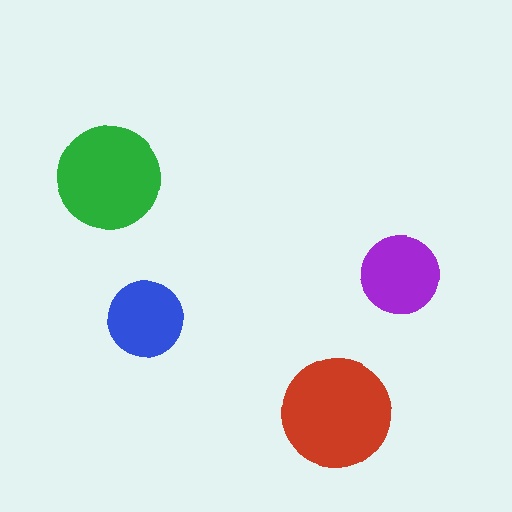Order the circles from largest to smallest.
the red one, the green one, the purple one, the blue one.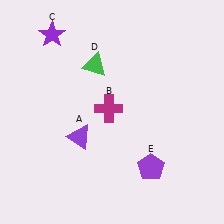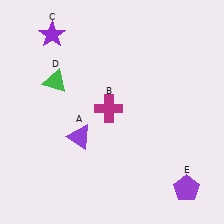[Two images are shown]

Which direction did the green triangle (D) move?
The green triangle (D) moved left.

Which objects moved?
The objects that moved are: the green triangle (D), the purple pentagon (E).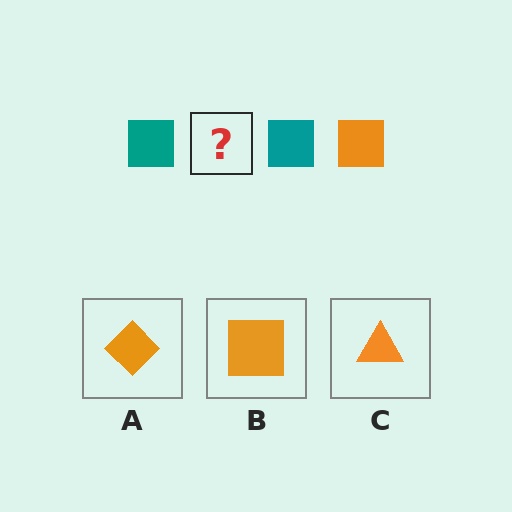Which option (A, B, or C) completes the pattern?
B.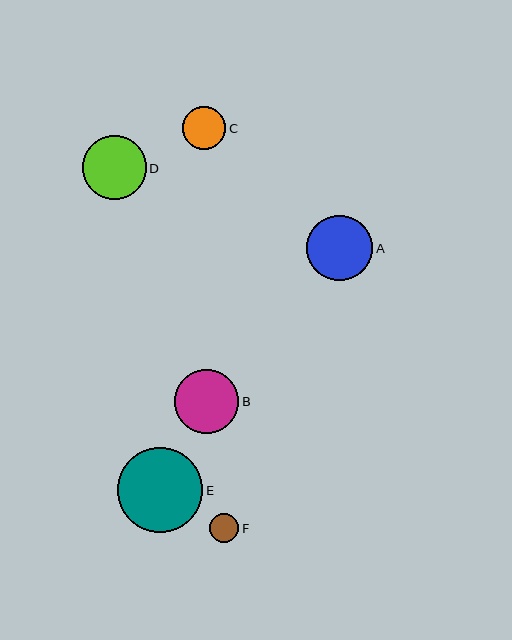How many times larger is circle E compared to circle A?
Circle E is approximately 1.3 times the size of circle A.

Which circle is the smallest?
Circle F is the smallest with a size of approximately 29 pixels.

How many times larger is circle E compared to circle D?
Circle E is approximately 1.3 times the size of circle D.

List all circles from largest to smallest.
From largest to smallest: E, A, B, D, C, F.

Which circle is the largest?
Circle E is the largest with a size of approximately 85 pixels.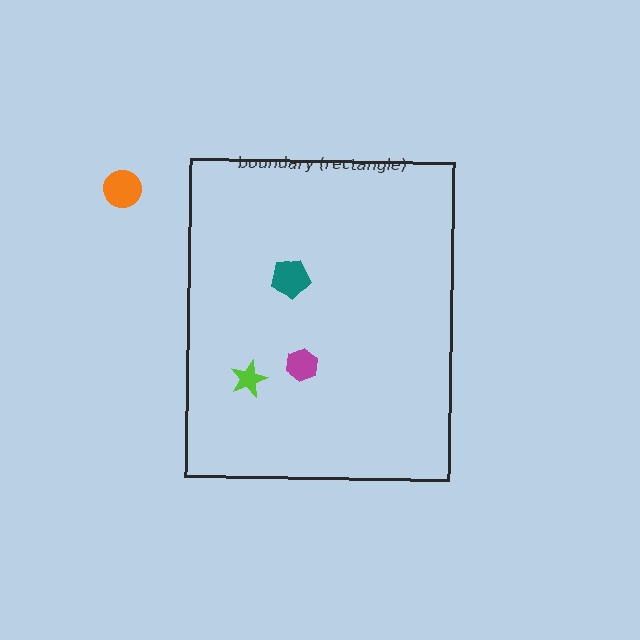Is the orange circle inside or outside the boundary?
Outside.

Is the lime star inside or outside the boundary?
Inside.